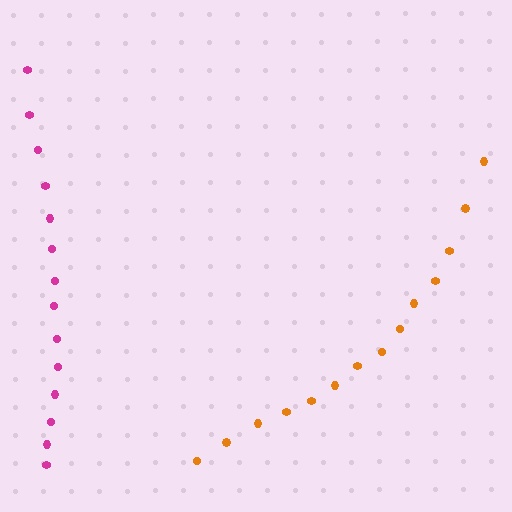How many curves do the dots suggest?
There are 2 distinct paths.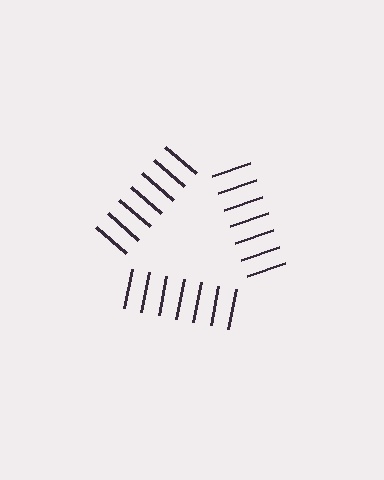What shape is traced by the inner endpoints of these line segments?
An illusory triangle — the line segments terminate on its edges but no continuous stroke is drawn.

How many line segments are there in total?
21 — 7 along each of the 3 edges.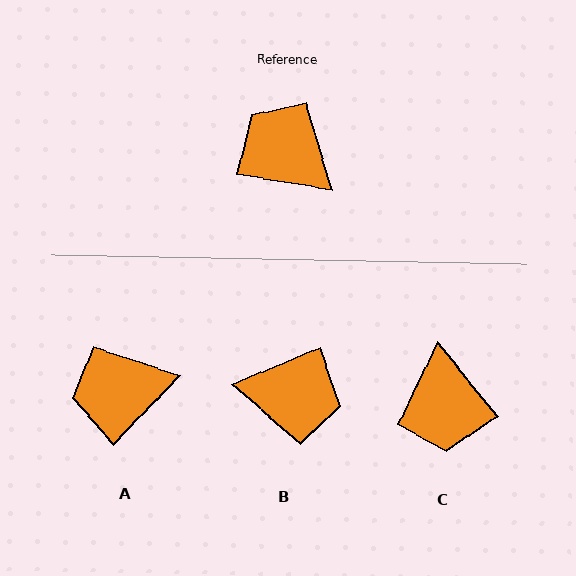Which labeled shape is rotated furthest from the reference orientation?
B, about 148 degrees away.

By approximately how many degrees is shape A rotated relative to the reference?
Approximately 56 degrees counter-clockwise.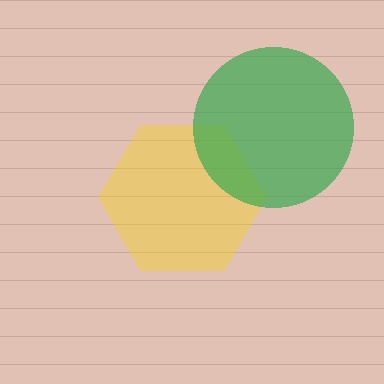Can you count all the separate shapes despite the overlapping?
Yes, there are 2 separate shapes.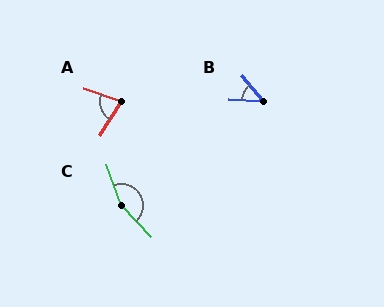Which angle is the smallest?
B, at approximately 47 degrees.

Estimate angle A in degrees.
Approximately 77 degrees.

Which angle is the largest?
C, at approximately 156 degrees.